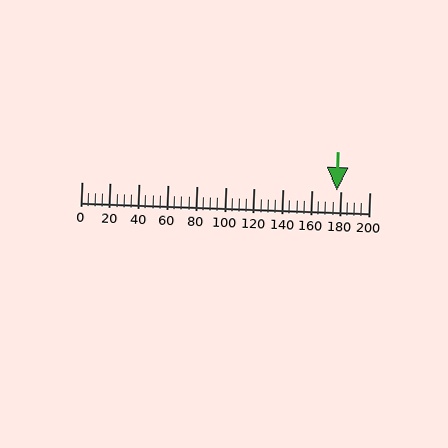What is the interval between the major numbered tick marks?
The major tick marks are spaced 20 units apart.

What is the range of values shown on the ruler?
The ruler shows values from 0 to 200.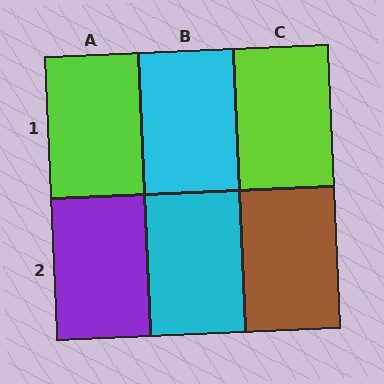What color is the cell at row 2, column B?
Cyan.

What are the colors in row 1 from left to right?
Lime, cyan, lime.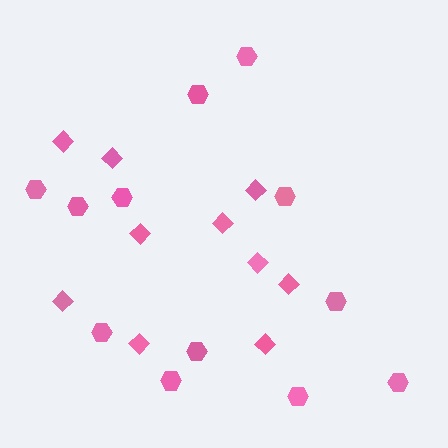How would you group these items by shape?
There are 2 groups: one group of hexagons (12) and one group of diamonds (10).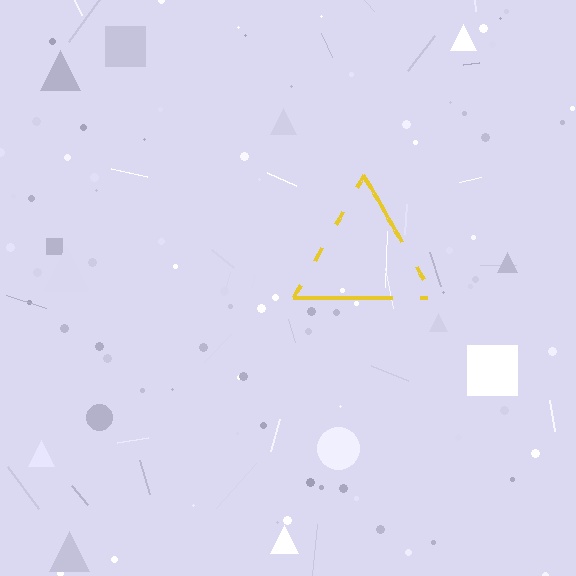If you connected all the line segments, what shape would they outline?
They would outline a triangle.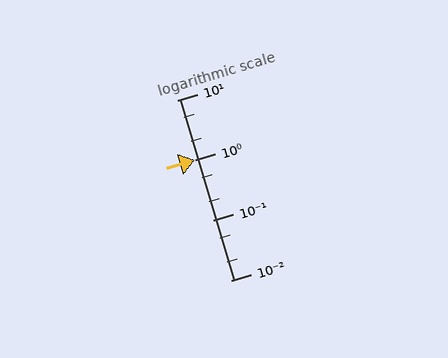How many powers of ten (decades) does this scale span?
The scale spans 3 decades, from 0.01 to 10.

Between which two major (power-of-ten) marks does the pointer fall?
The pointer is between 0.1 and 1.